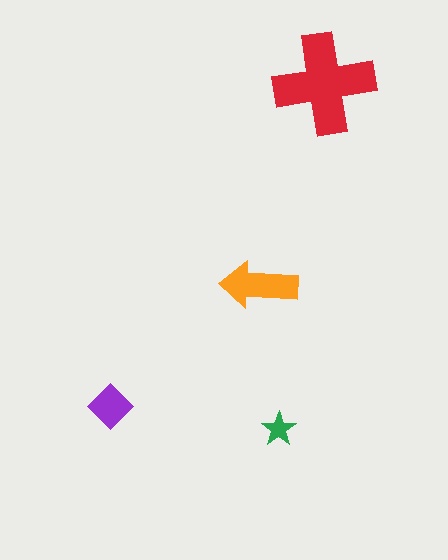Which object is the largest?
The red cross.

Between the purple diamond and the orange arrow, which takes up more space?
The orange arrow.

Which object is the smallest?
The green star.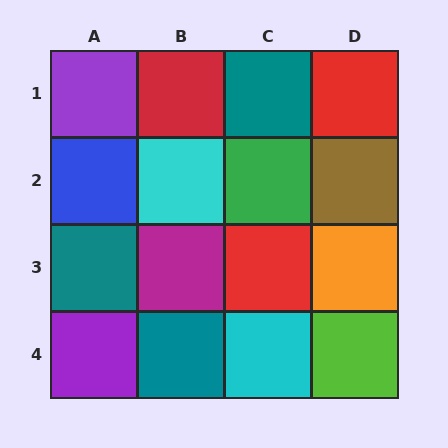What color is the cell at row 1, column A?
Purple.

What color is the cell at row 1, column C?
Teal.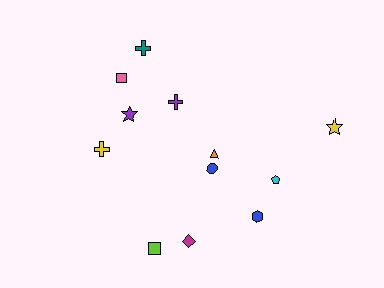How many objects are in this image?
There are 12 objects.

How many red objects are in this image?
There are no red objects.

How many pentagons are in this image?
There is 1 pentagon.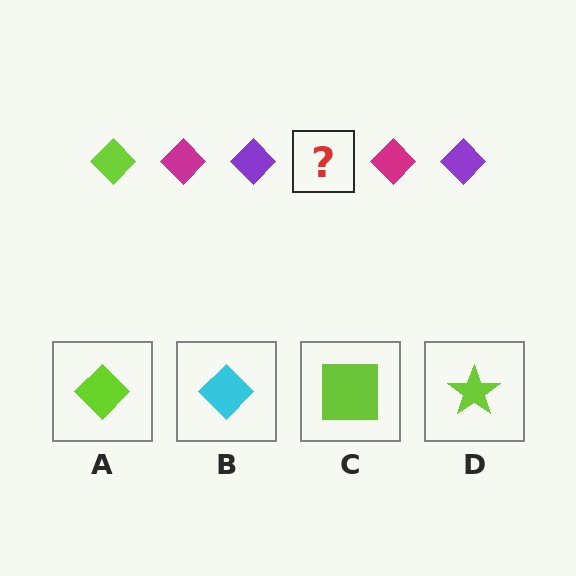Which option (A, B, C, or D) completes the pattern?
A.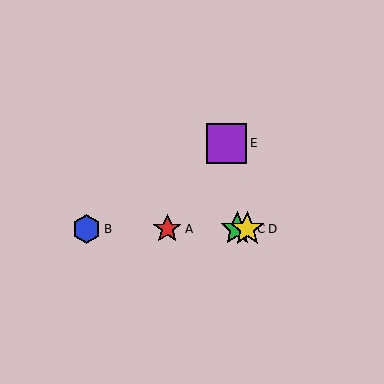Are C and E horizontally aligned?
No, C is at y≈229 and E is at y≈143.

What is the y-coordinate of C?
Object C is at y≈229.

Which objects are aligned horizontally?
Objects A, B, C, D are aligned horizontally.